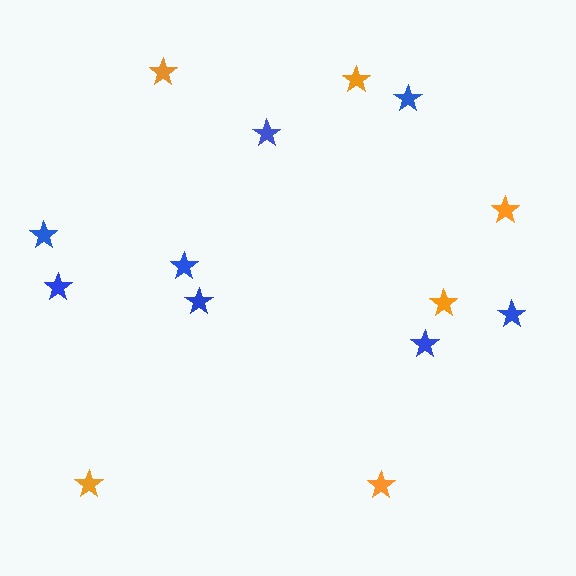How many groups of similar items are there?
There are 2 groups: one group of blue stars (8) and one group of orange stars (6).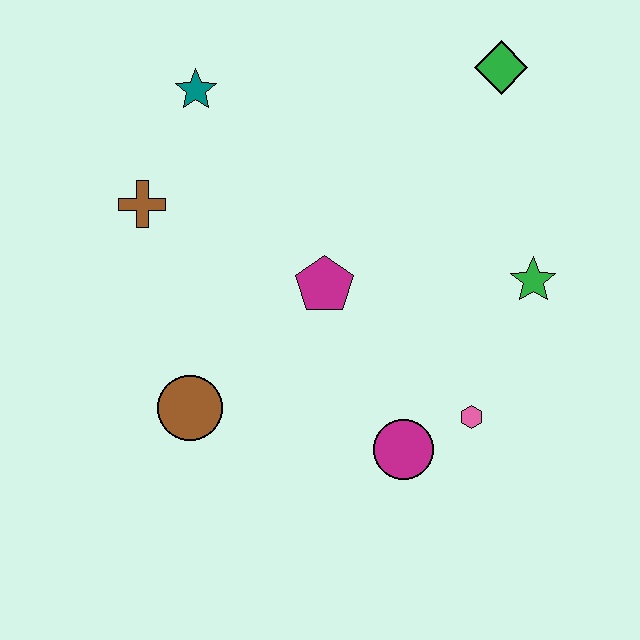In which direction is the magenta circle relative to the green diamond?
The magenta circle is below the green diamond.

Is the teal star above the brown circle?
Yes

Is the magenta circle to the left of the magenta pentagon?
No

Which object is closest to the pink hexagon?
The magenta circle is closest to the pink hexagon.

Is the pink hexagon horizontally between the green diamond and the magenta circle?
Yes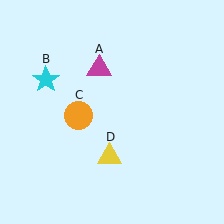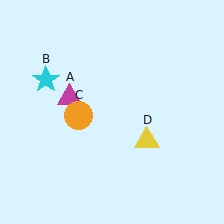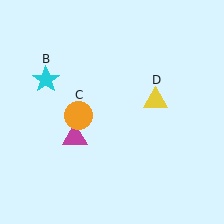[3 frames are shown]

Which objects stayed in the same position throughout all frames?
Cyan star (object B) and orange circle (object C) remained stationary.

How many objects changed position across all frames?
2 objects changed position: magenta triangle (object A), yellow triangle (object D).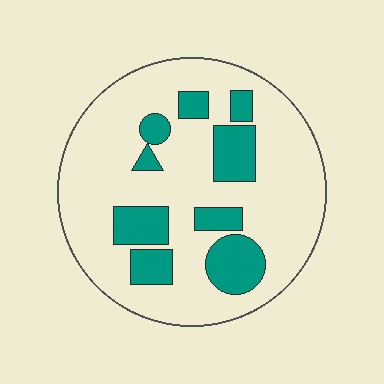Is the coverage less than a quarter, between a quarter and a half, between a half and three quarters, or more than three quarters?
Less than a quarter.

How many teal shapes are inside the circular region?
9.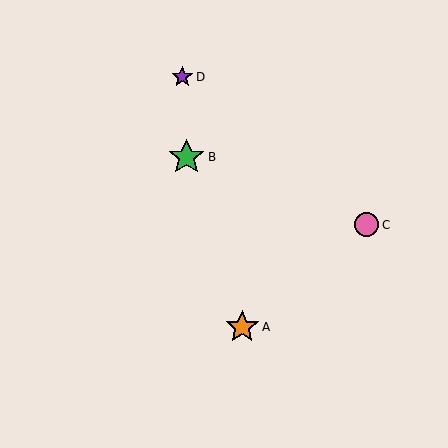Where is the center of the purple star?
The center of the purple star is at (182, 77).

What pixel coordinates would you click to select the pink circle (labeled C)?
Click at (367, 225) to select the pink circle C.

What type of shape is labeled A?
Shape A is an orange star.